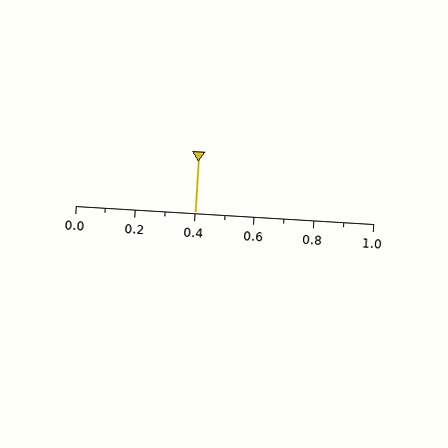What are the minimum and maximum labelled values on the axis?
The axis runs from 0.0 to 1.0.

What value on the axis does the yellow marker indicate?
The marker indicates approximately 0.4.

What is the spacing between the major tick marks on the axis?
The major ticks are spaced 0.2 apart.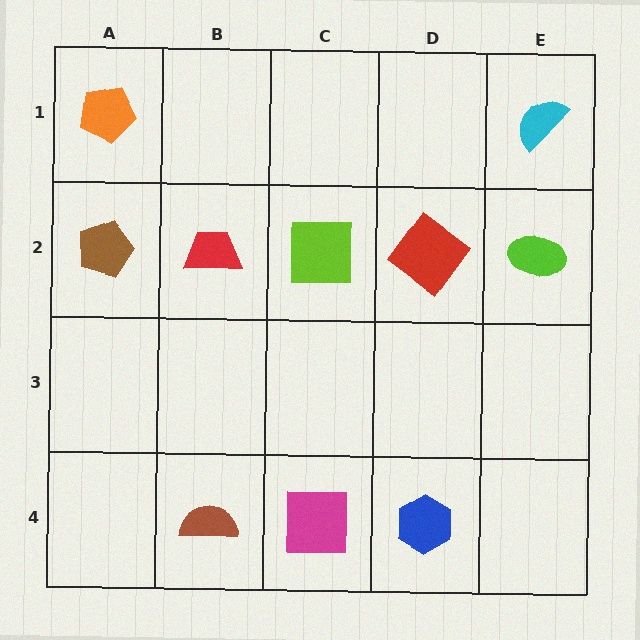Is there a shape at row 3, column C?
No, that cell is empty.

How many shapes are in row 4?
3 shapes.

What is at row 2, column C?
A lime square.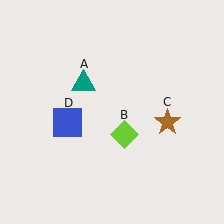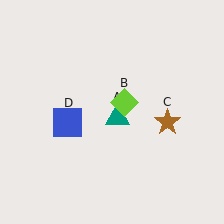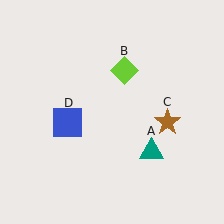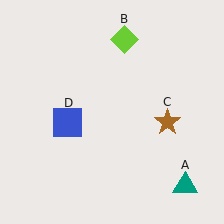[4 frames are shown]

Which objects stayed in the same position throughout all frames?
Brown star (object C) and blue square (object D) remained stationary.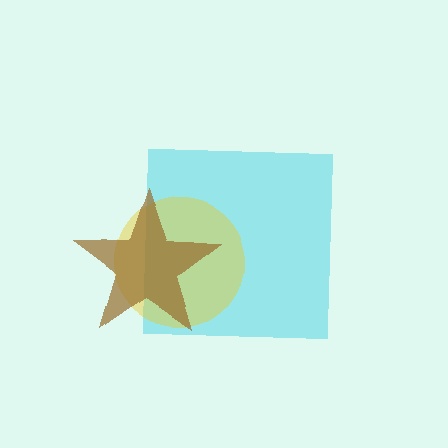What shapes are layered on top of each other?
The layered shapes are: a cyan square, a yellow circle, a brown star.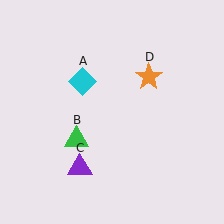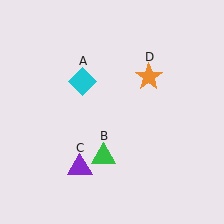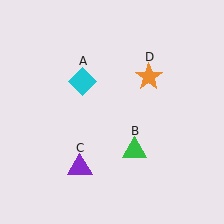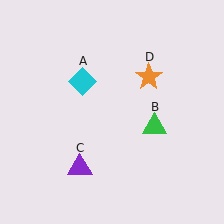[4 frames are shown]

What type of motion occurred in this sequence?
The green triangle (object B) rotated counterclockwise around the center of the scene.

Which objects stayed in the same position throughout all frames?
Cyan diamond (object A) and purple triangle (object C) and orange star (object D) remained stationary.